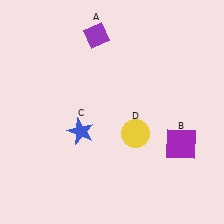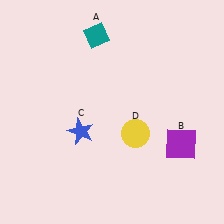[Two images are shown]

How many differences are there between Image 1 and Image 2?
There is 1 difference between the two images.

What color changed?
The diamond (A) changed from purple in Image 1 to teal in Image 2.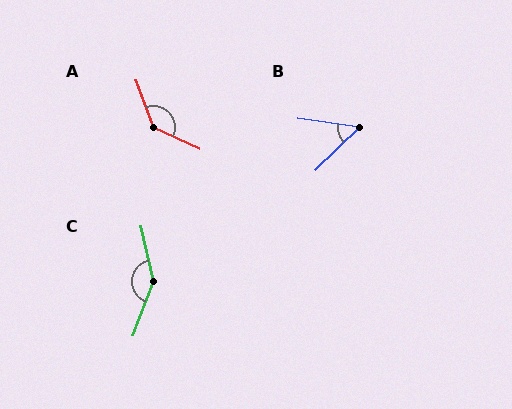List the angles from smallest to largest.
B (52°), A (135°), C (147°).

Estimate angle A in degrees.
Approximately 135 degrees.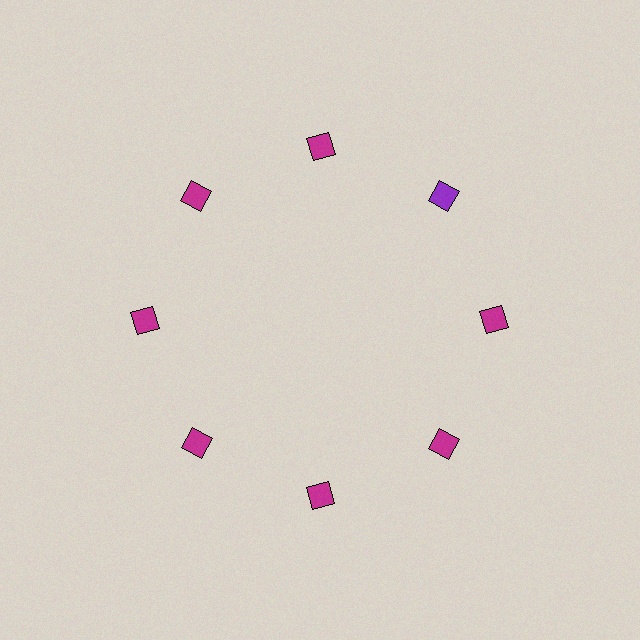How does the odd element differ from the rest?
It has a different color: purple instead of magenta.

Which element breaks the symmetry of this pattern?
The purple diamond at roughly the 2 o'clock position breaks the symmetry. All other shapes are magenta diamonds.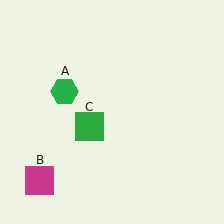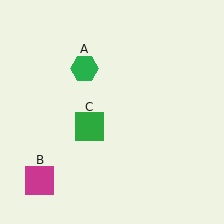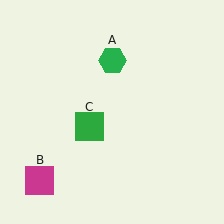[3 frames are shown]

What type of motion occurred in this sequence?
The green hexagon (object A) rotated clockwise around the center of the scene.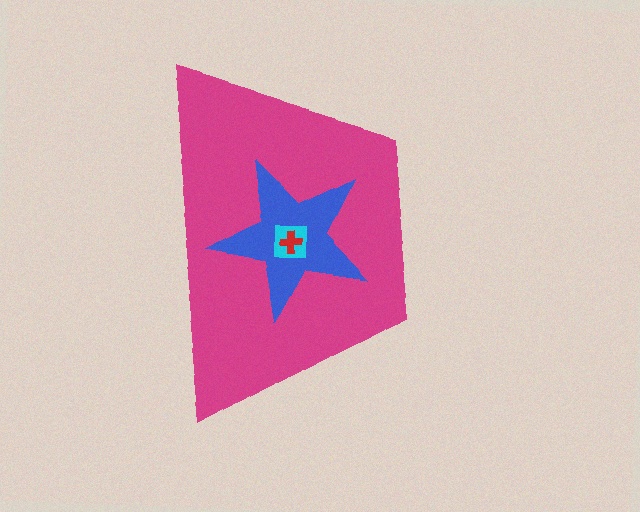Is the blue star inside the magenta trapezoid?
Yes.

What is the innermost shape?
The red cross.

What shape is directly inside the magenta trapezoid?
The blue star.